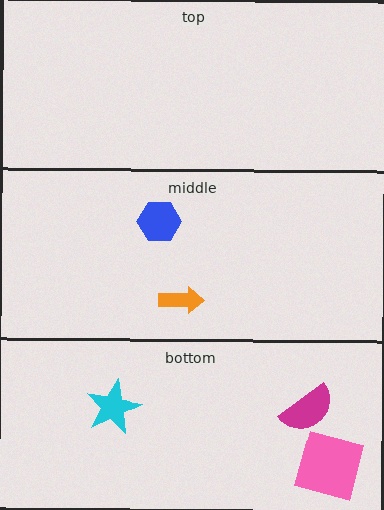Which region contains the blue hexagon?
The middle region.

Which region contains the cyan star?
The bottom region.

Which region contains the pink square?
The bottom region.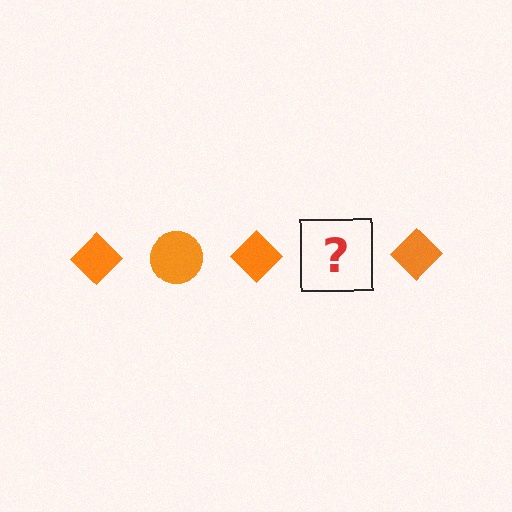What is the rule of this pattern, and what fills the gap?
The rule is that the pattern cycles through diamond, circle shapes in orange. The gap should be filled with an orange circle.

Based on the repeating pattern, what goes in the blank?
The blank should be an orange circle.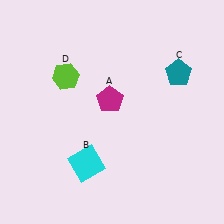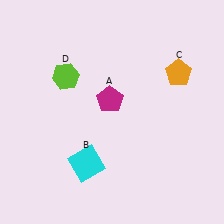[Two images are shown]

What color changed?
The pentagon (C) changed from teal in Image 1 to orange in Image 2.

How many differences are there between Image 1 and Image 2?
There is 1 difference between the two images.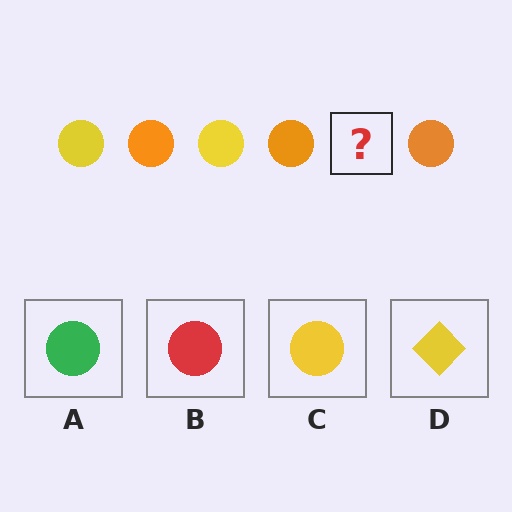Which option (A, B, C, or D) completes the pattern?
C.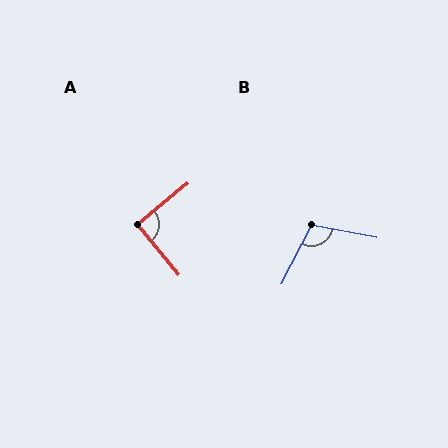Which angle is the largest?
B, at approximately 106 degrees.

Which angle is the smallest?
A, at approximately 90 degrees.